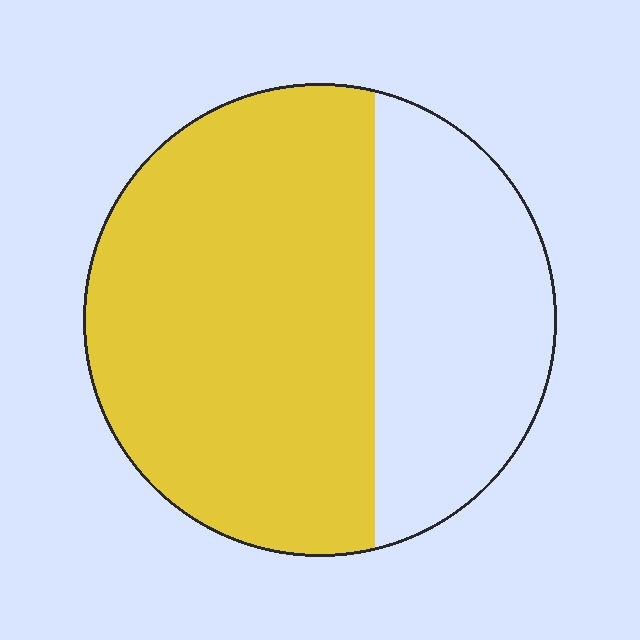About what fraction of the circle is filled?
About two thirds (2/3).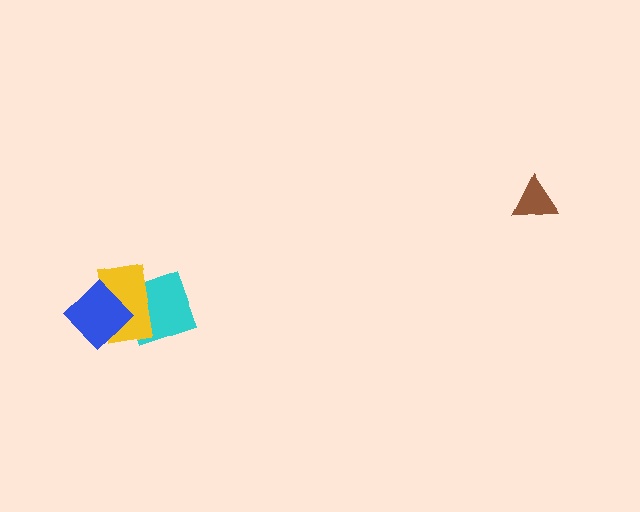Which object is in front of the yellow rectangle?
The blue diamond is in front of the yellow rectangle.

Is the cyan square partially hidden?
Yes, it is partially covered by another shape.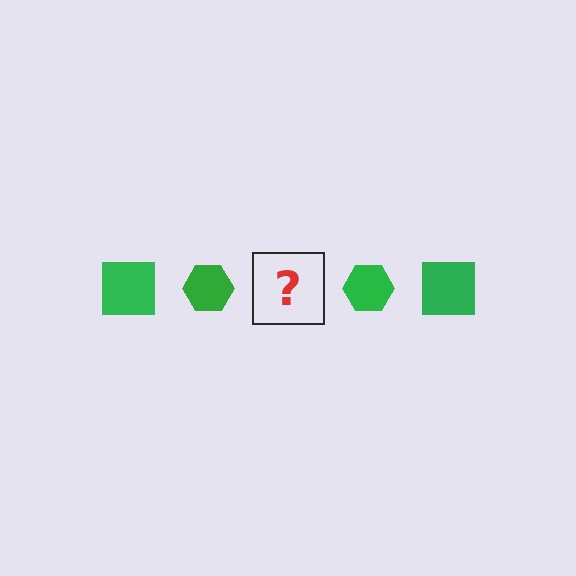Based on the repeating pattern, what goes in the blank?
The blank should be a green square.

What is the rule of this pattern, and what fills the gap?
The rule is that the pattern cycles through square, hexagon shapes in green. The gap should be filled with a green square.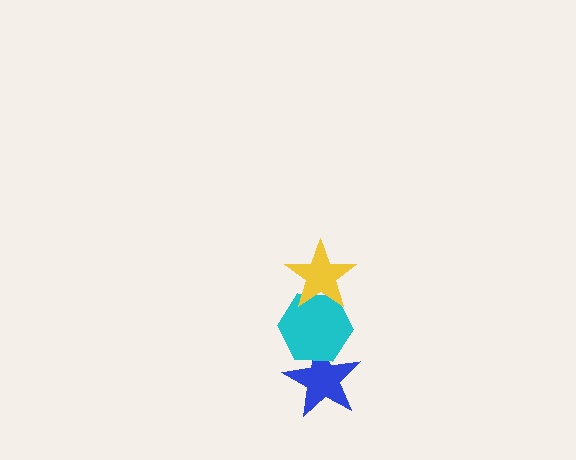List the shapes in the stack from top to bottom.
From top to bottom: the yellow star, the cyan hexagon, the blue star.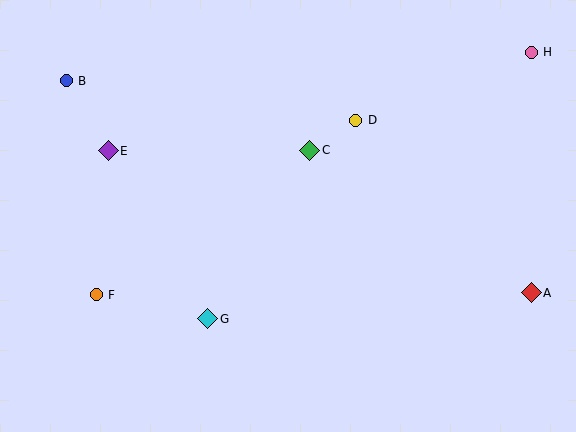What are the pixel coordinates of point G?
Point G is at (208, 319).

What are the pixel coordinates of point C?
Point C is at (310, 150).